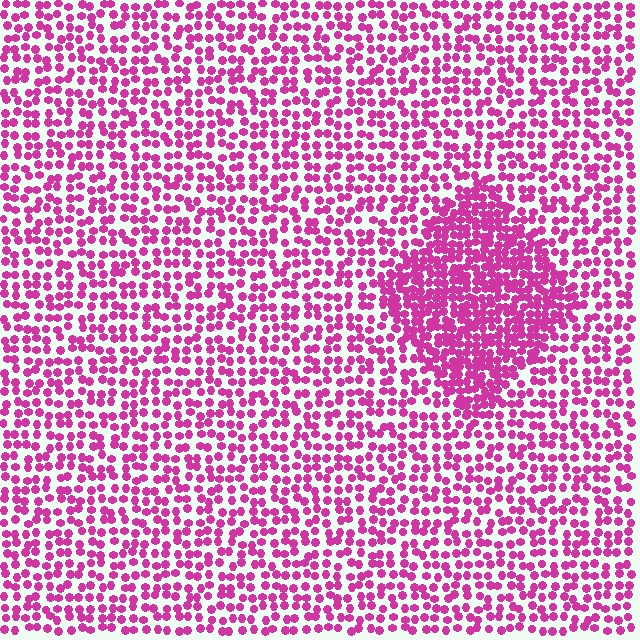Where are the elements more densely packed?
The elements are more densely packed inside the diamond boundary.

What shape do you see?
I see a diamond.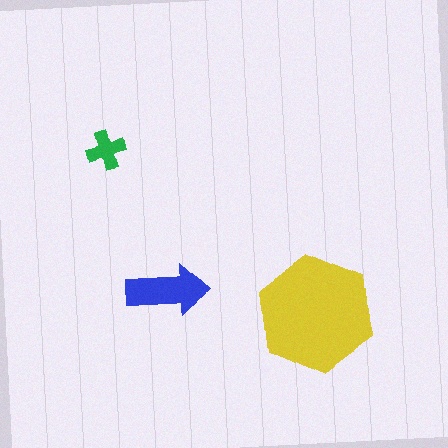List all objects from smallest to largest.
The green cross, the blue arrow, the yellow hexagon.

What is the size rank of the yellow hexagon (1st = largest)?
1st.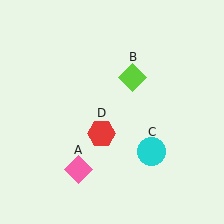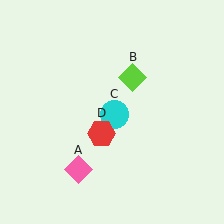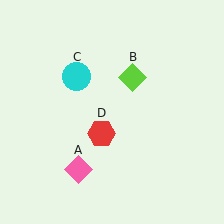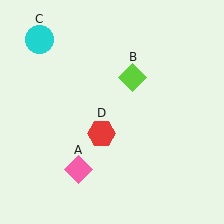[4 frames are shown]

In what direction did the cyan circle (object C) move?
The cyan circle (object C) moved up and to the left.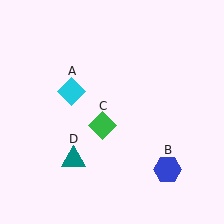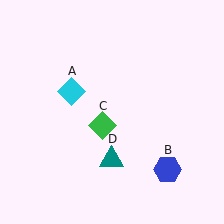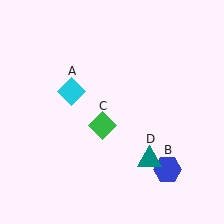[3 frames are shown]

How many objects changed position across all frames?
1 object changed position: teal triangle (object D).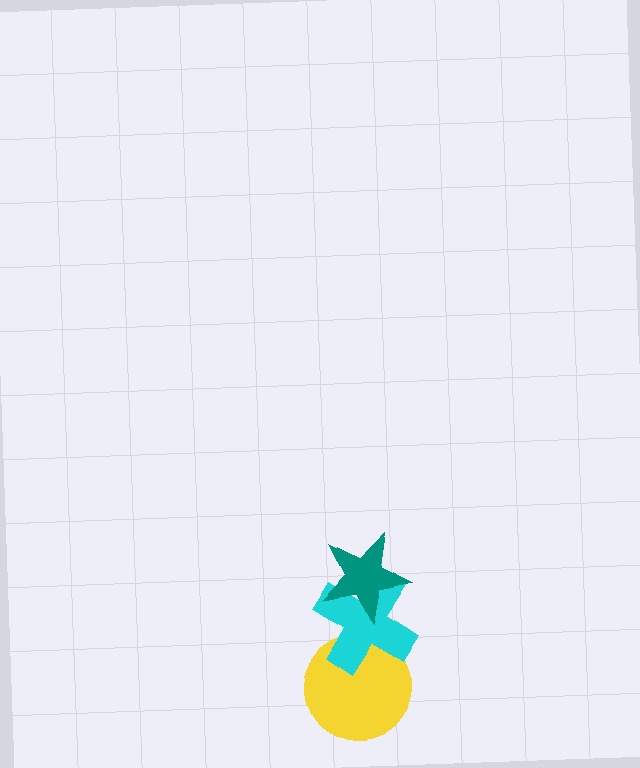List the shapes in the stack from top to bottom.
From top to bottom: the teal star, the cyan cross, the yellow circle.